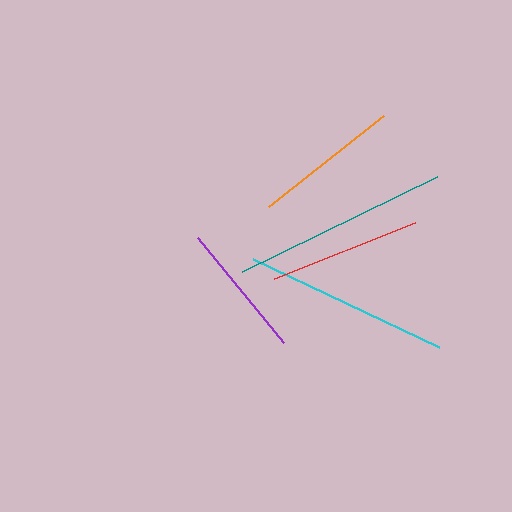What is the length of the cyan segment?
The cyan segment is approximately 206 pixels long.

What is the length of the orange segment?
The orange segment is approximately 147 pixels long.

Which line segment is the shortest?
The purple line is the shortest at approximately 136 pixels.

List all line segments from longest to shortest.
From longest to shortest: teal, cyan, red, orange, purple.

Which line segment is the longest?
The teal line is the longest at approximately 217 pixels.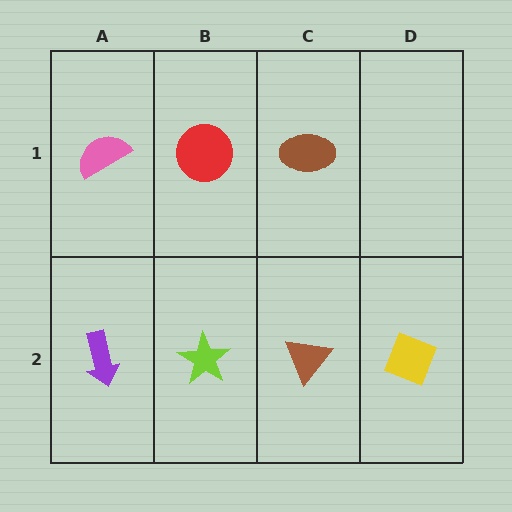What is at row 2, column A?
A purple arrow.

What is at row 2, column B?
A lime star.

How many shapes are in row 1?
3 shapes.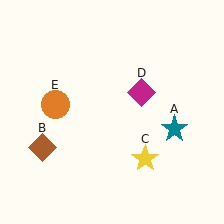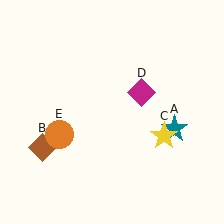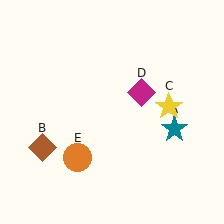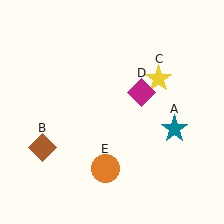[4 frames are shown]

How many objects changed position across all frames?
2 objects changed position: yellow star (object C), orange circle (object E).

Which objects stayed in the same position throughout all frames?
Teal star (object A) and brown diamond (object B) and magenta diamond (object D) remained stationary.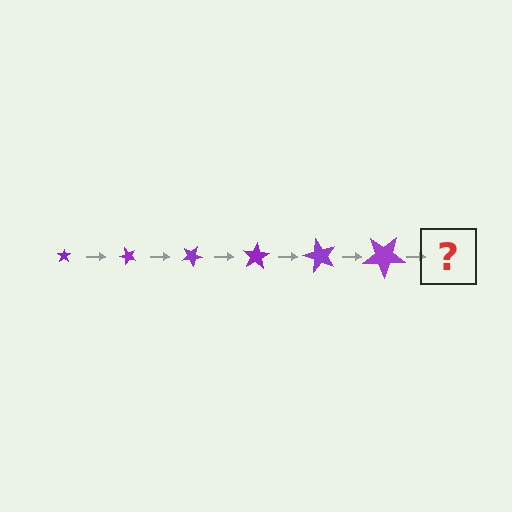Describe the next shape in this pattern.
It should be a star, larger than the previous one and rotated 300 degrees from the start.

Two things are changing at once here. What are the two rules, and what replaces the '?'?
The two rules are that the star grows larger each step and it rotates 50 degrees each step. The '?' should be a star, larger than the previous one and rotated 300 degrees from the start.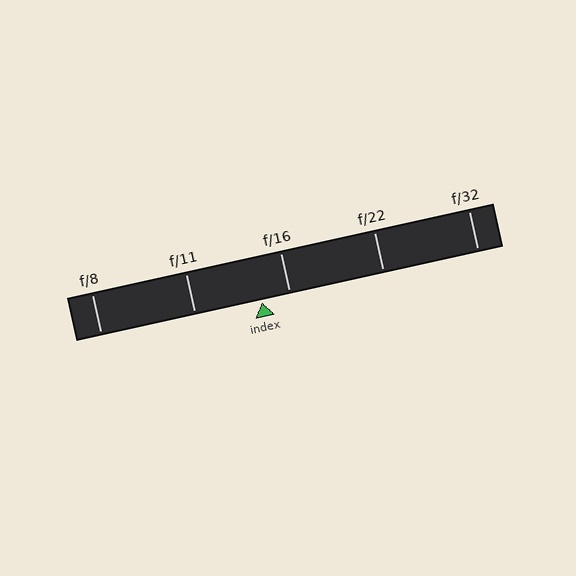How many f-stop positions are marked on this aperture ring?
There are 5 f-stop positions marked.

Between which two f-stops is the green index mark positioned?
The index mark is between f/11 and f/16.